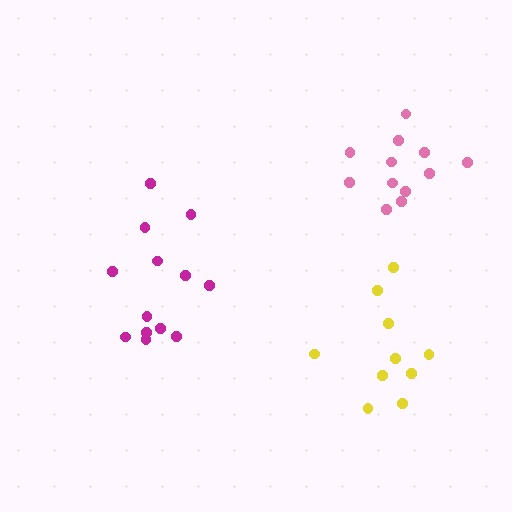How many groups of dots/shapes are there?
There are 3 groups.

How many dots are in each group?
Group 1: 12 dots, Group 2: 10 dots, Group 3: 13 dots (35 total).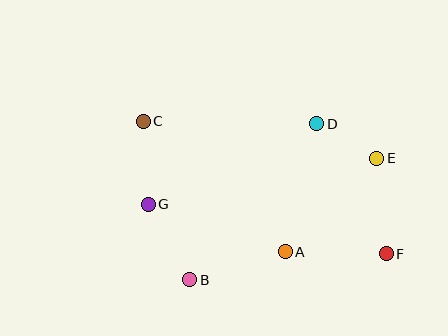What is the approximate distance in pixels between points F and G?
The distance between F and G is approximately 243 pixels.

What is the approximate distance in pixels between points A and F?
The distance between A and F is approximately 101 pixels.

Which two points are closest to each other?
Points D and E are closest to each other.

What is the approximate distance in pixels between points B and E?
The distance between B and E is approximately 223 pixels.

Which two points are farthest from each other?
Points C and F are farthest from each other.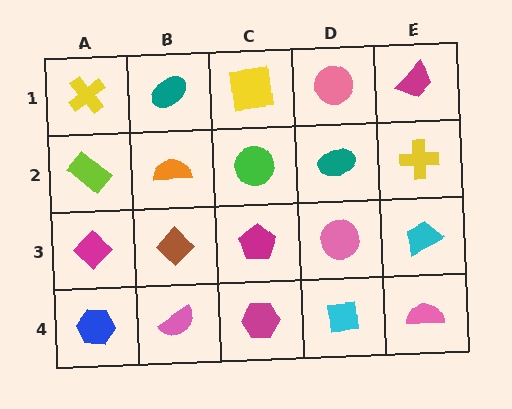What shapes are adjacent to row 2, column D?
A pink circle (row 1, column D), a pink circle (row 3, column D), a green circle (row 2, column C), a yellow cross (row 2, column E).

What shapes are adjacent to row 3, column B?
An orange semicircle (row 2, column B), a pink semicircle (row 4, column B), a magenta diamond (row 3, column A), a magenta pentagon (row 3, column C).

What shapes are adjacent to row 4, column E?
A cyan trapezoid (row 3, column E), a cyan square (row 4, column D).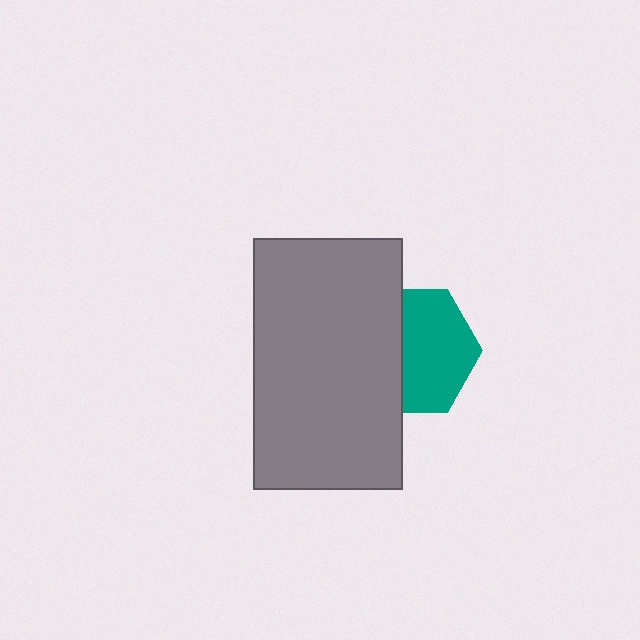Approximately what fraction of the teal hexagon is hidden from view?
Roughly 42% of the teal hexagon is hidden behind the gray rectangle.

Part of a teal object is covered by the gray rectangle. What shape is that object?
It is a hexagon.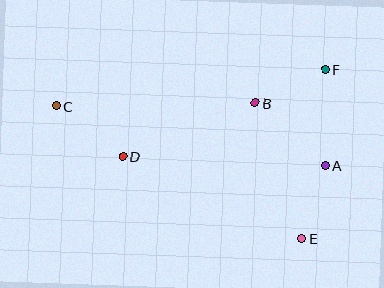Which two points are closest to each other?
Points A and E are closest to each other.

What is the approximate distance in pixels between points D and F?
The distance between D and F is approximately 220 pixels.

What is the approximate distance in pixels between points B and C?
The distance between B and C is approximately 198 pixels.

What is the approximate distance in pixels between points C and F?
The distance between C and F is approximately 271 pixels.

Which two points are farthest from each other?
Points C and E are farthest from each other.